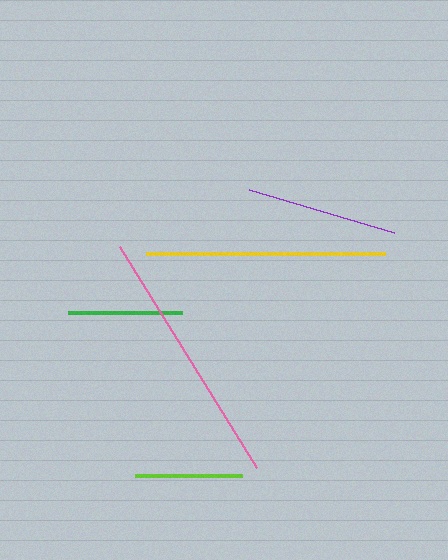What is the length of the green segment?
The green segment is approximately 114 pixels long.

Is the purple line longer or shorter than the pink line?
The pink line is longer than the purple line.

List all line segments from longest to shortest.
From longest to shortest: pink, yellow, purple, green, lime.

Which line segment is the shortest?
The lime line is the shortest at approximately 107 pixels.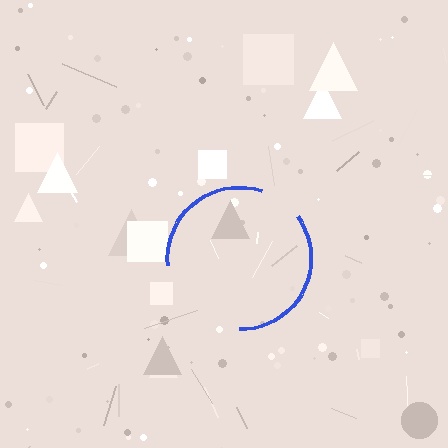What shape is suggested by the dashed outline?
The dashed outline suggests a circle.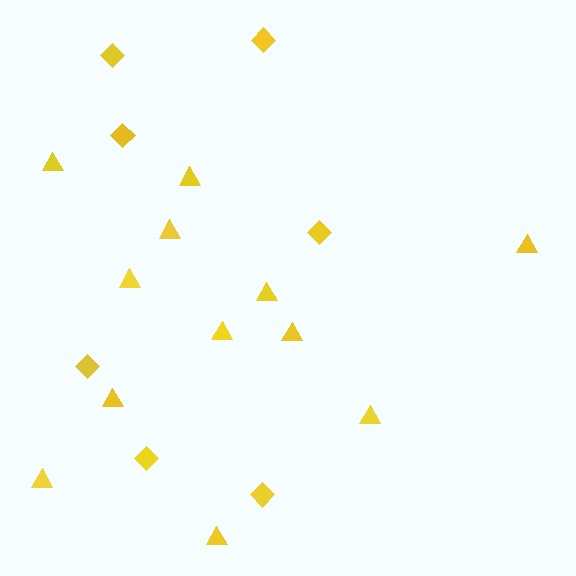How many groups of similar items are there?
There are 2 groups: one group of diamonds (7) and one group of triangles (12).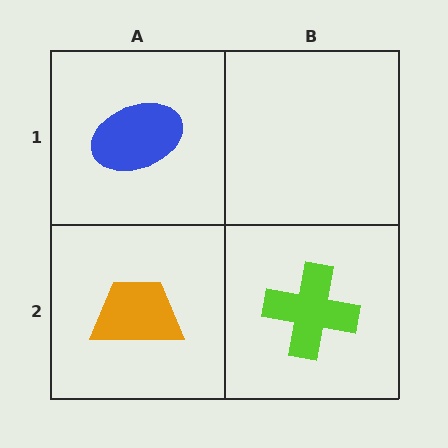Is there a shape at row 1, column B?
No, that cell is empty.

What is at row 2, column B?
A lime cross.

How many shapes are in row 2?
2 shapes.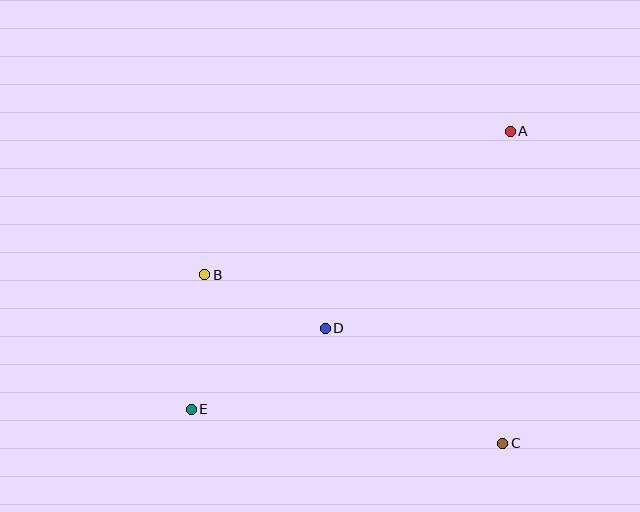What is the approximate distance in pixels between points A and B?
The distance between A and B is approximately 338 pixels.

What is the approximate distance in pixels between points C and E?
The distance between C and E is approximately 314 pixels.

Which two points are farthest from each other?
Points A and E are farthest from each other.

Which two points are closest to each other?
Points B and D are closest to each other.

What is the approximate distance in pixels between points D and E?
The distance between D and E is approximately 157 pixels.